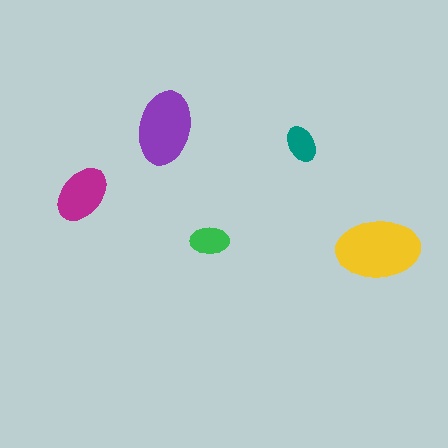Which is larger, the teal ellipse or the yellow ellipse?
The yellow one.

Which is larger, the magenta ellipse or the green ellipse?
The magenta one.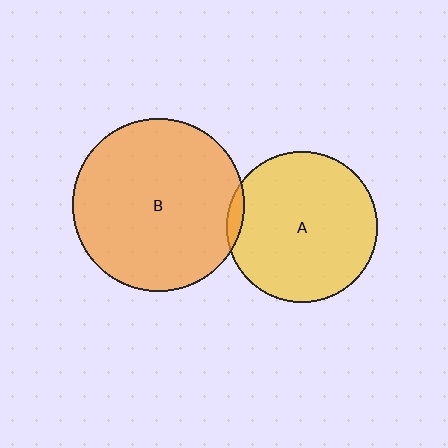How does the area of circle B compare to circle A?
Approximately 1.3 times.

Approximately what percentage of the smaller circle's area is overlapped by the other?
Approximately 5%.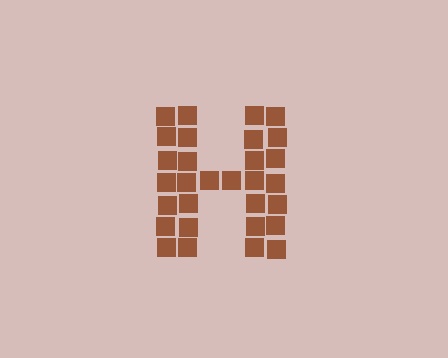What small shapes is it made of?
It is made of small squares.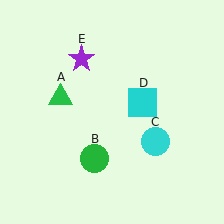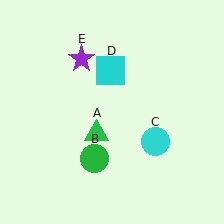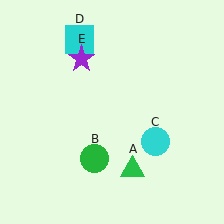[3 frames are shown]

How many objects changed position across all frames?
2 objects changed position: green triangle (object A), cyan square (object D).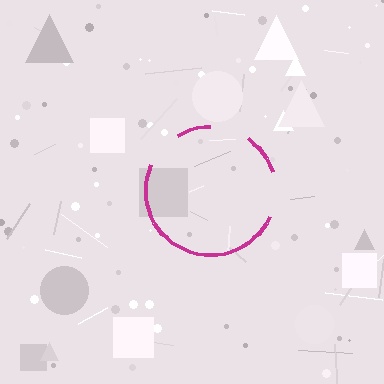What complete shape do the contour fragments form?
The contour fragments form a circle.